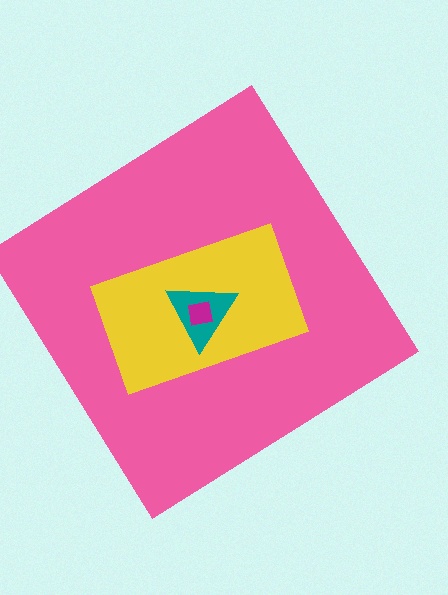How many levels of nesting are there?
4.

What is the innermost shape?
The magenta square.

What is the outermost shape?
The pink diamond.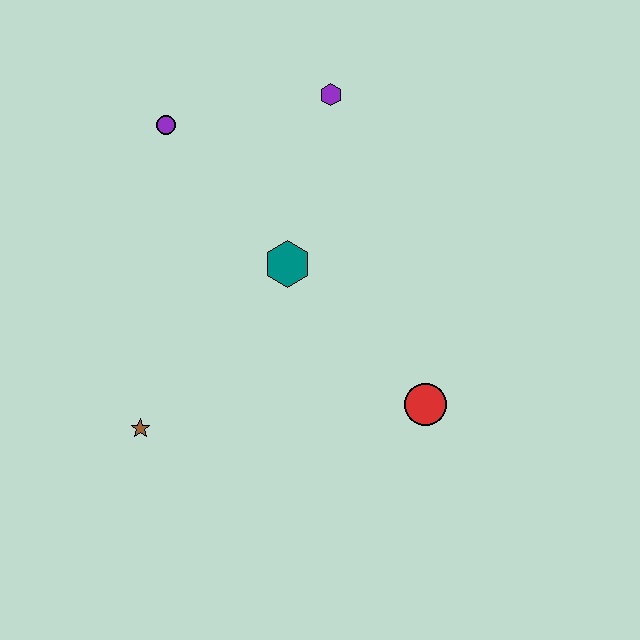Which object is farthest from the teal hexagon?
The brown star is farthest from the teal hexagon.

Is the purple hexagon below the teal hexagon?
No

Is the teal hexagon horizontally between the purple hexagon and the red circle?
No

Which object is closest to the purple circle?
The purple hexagon is closest to the purple circle.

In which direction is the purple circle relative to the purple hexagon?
The purple circle is to the left of the purple hexagon.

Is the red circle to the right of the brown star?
Yes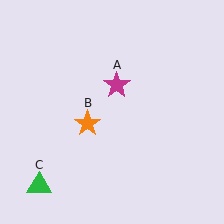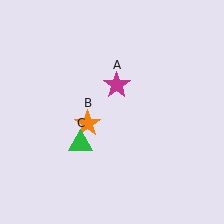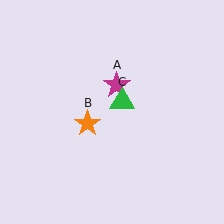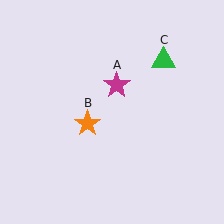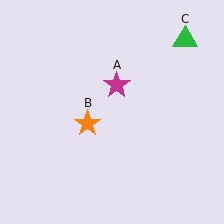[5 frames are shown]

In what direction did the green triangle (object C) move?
The green triangle (object C) moved up and to the right.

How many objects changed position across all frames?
1 object changed position: green triangle (object C).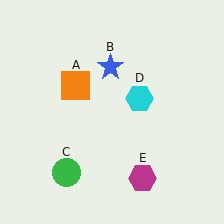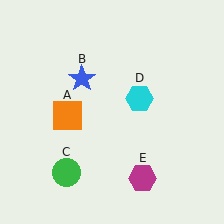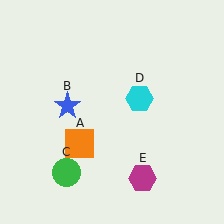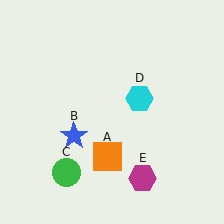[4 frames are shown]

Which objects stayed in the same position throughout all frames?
Green circle (object C) and cyan hexagon (object D) and magenta hexagon (object E) remained stationary.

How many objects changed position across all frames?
2 objects changed position: orange square (object A), blue star (object B).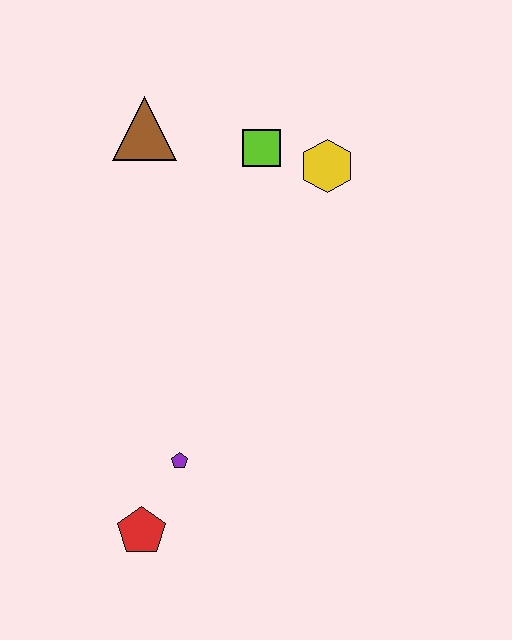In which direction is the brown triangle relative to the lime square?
The brown triangle is to the left of the lime square.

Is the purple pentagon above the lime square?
No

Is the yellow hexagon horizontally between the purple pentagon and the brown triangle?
No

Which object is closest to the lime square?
The yellow hexagon is closest to the lime square.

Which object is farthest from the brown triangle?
The red pentagon is farthest from the brown triangle.